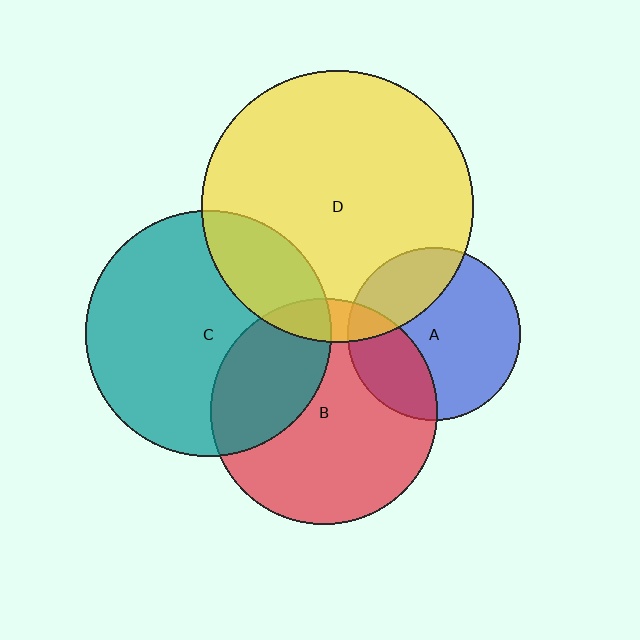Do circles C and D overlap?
Yes.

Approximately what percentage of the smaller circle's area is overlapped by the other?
Approximately 20%.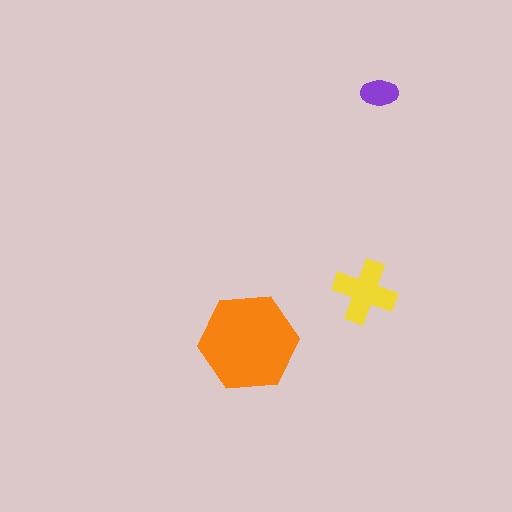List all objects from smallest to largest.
The purple ellipse, the yellow cross, the orange hexagon.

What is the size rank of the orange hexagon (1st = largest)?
1st.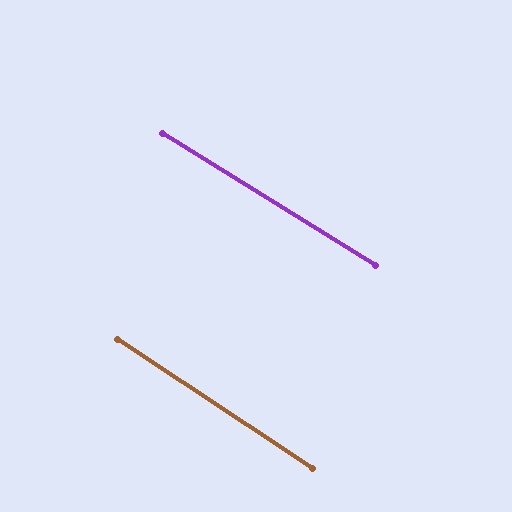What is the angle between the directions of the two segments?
Approximately 2 degrees.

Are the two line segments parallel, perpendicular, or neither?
Parallel — their directions differ by only 1.8°.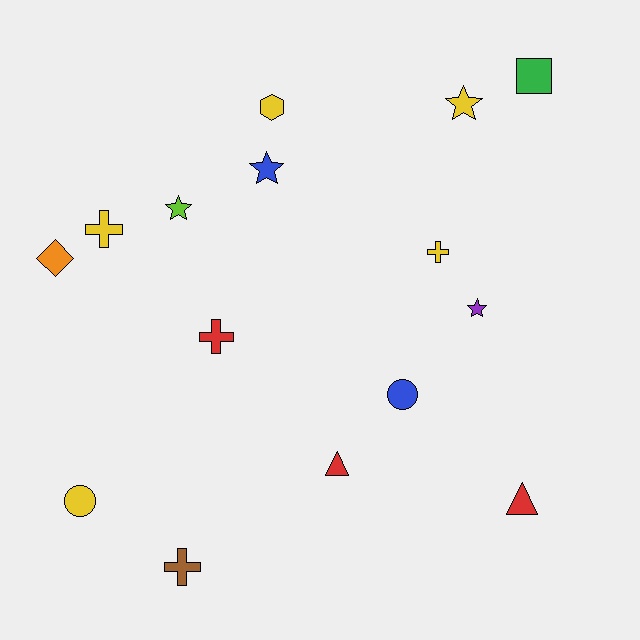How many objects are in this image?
There are 15 objects.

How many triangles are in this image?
There are 2 triangles.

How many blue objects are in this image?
There are 2 blue objects.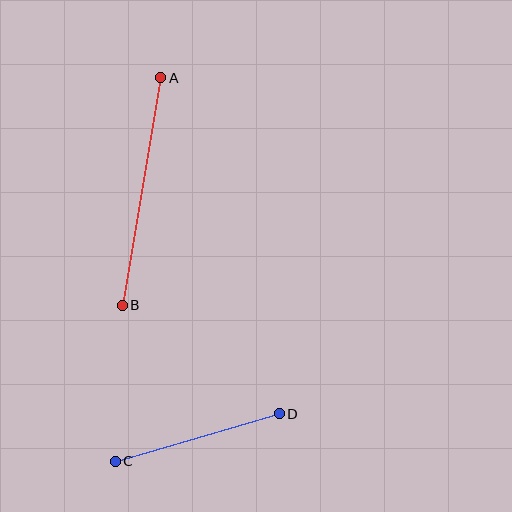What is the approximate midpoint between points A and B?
The midpoint is at approximately (142, 192) pixels.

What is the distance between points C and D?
The distance is approximately 171 pixels.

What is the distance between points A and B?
The distance is approximately 231 pixels.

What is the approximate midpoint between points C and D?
The midpoint is at approximately (197, 437) pixels.